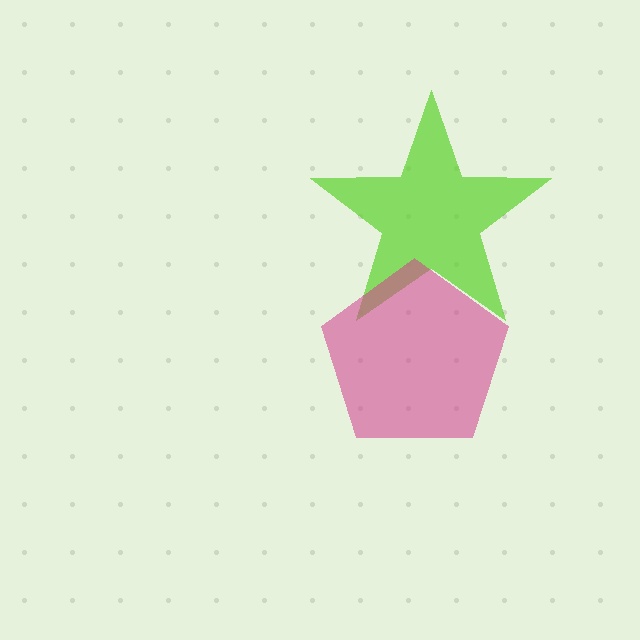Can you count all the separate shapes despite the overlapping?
Yes, there are 2 separate shapes.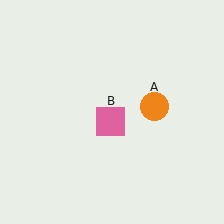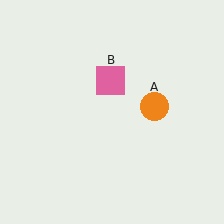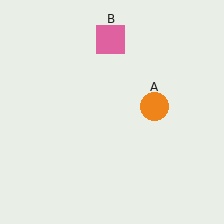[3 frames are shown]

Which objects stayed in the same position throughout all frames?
Orange circle (object A) remained stationary.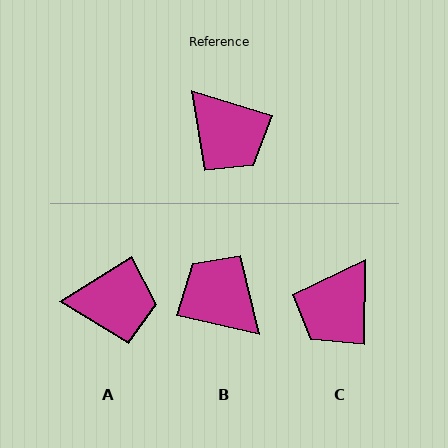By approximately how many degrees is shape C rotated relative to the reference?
Approximately 74 degrees clockwise.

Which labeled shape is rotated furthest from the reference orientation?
B, about 176 degrees away.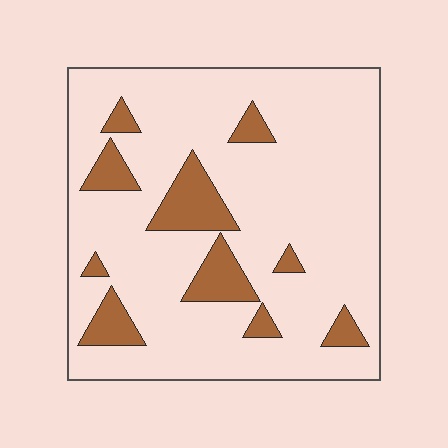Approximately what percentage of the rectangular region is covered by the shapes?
Approximately 15%.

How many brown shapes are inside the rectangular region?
10.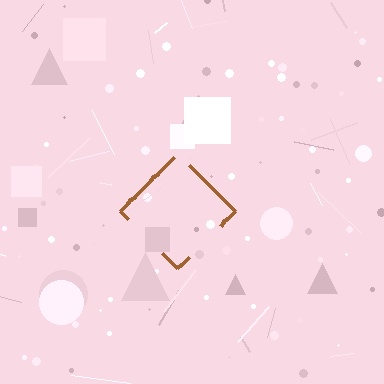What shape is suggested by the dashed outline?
The dashed outline suggests a diamond.